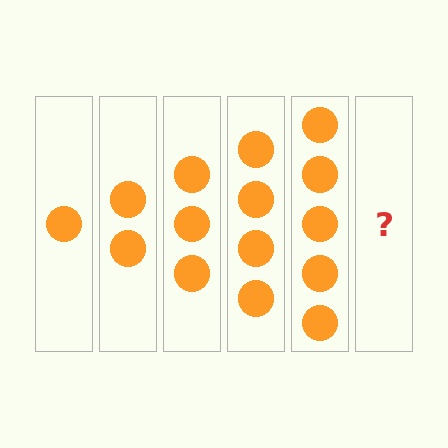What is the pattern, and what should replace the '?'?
The pattern is that each step adds one more circle. The '?' should be 6 circles.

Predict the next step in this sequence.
The next step is 6 circles.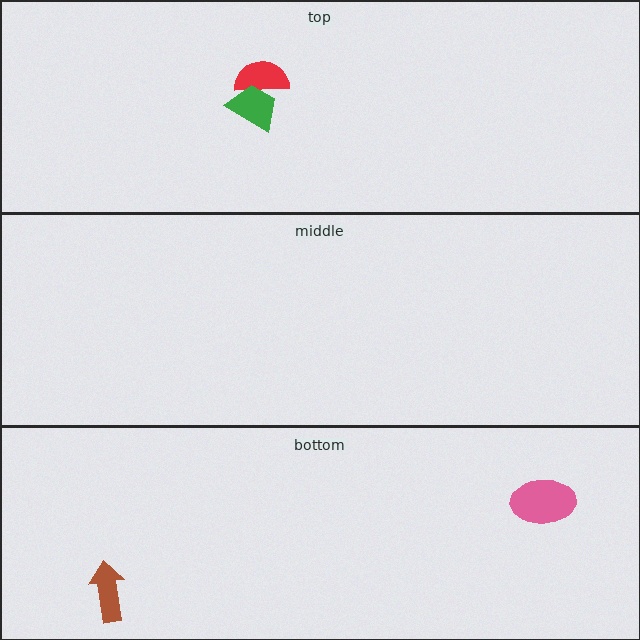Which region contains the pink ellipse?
The bottom region.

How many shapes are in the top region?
2.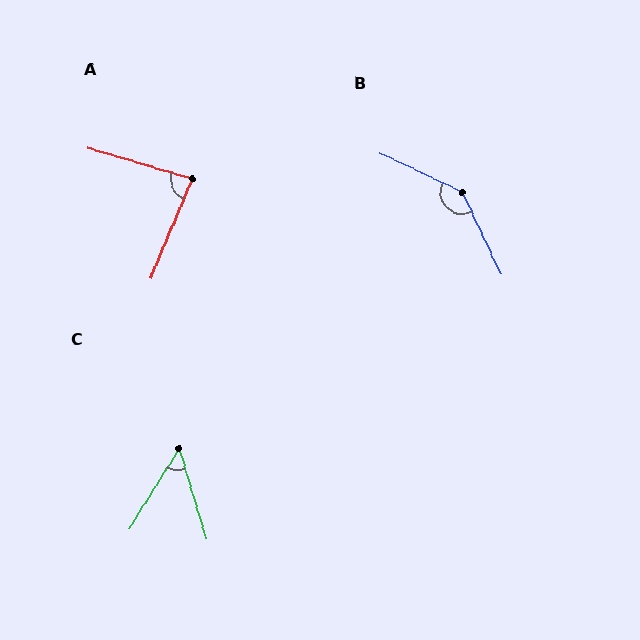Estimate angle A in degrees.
Approximately 84 degrees.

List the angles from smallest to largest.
C (48°), A (84°), B (141°).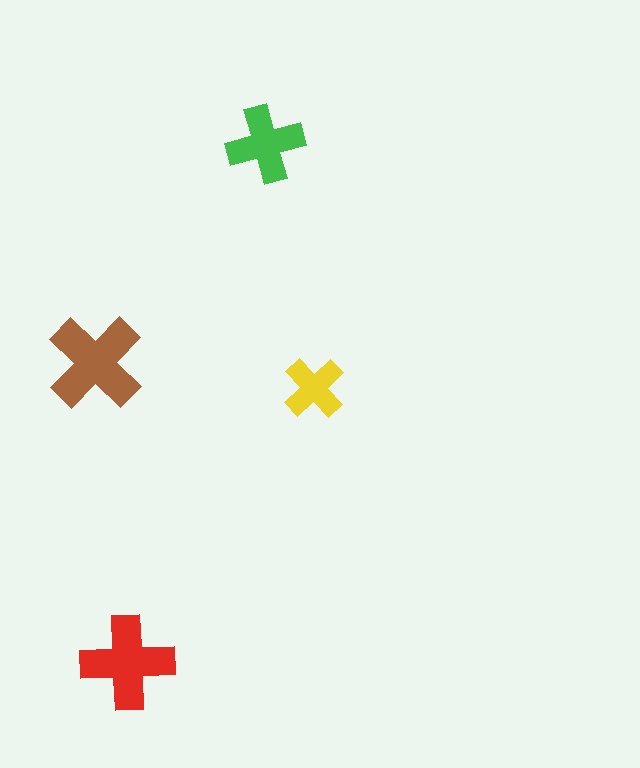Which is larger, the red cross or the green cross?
The red one.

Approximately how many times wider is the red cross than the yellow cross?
About 1.5 times wider.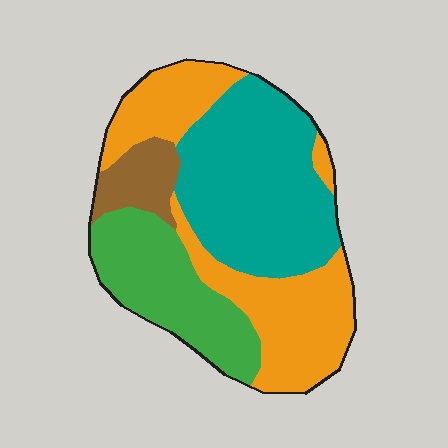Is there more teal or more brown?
Teal.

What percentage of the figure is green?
Green takes up between a sixth and a third of the figure.